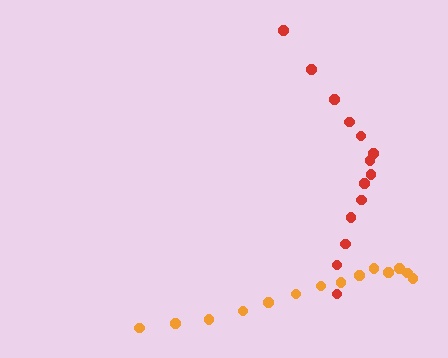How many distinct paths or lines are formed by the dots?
There are 2 distinct paths.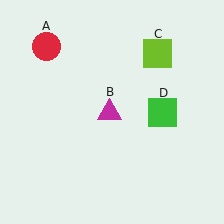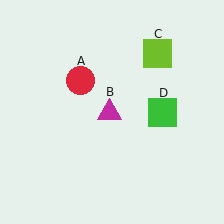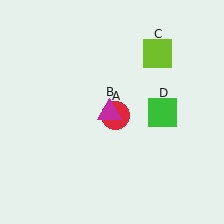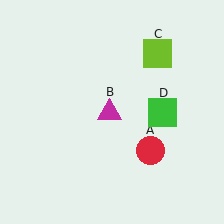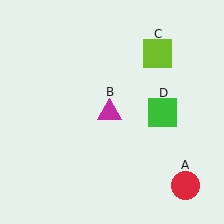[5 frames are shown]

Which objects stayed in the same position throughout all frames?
Magenta triangle (object B) and lime square (object C) and green square (object D) remained stationary.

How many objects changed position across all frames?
1 object changed position: red circle (object A).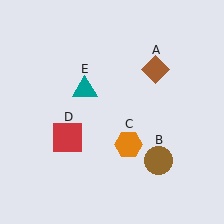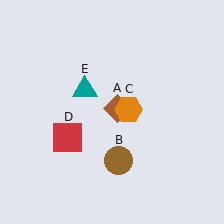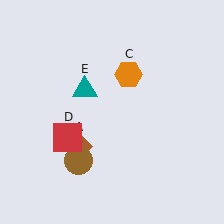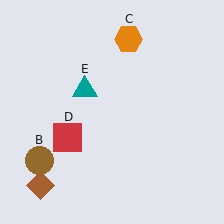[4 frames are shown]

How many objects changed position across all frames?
3 objects changed position: brown diamond (object A), brown circle (object B), orange hexagon (object C).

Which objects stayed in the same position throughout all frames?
Red square (object D) and teal triangle (object E) remained stationary.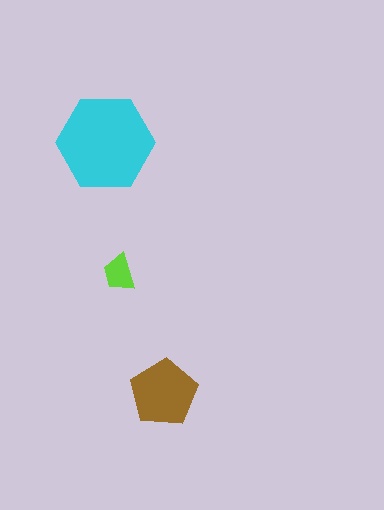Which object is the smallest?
The lime trapezoid.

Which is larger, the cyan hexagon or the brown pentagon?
The cyan hexagon.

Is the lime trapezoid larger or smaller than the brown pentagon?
Smaller.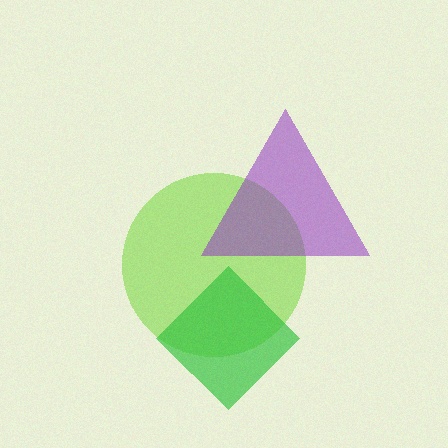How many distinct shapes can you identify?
There are 3 distinct shapes: a lime circle, a green diamond, a purple triangle.